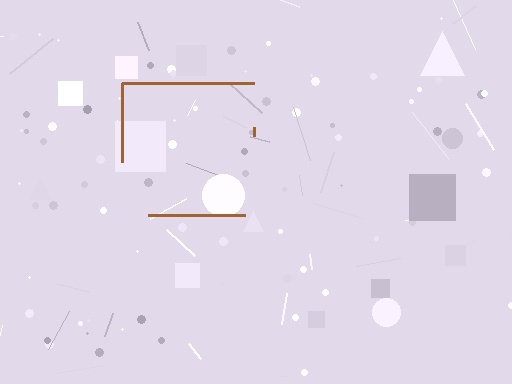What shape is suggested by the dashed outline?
The dashed outline suggests a square.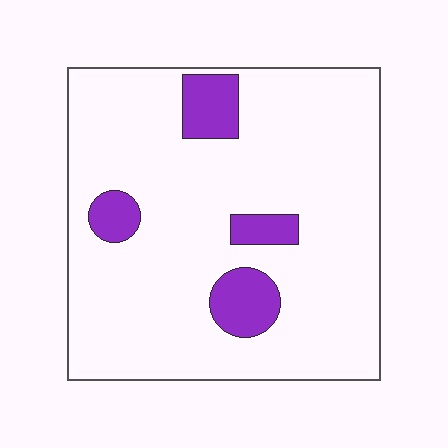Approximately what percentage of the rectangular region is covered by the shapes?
Approximately 10%.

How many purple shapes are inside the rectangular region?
4.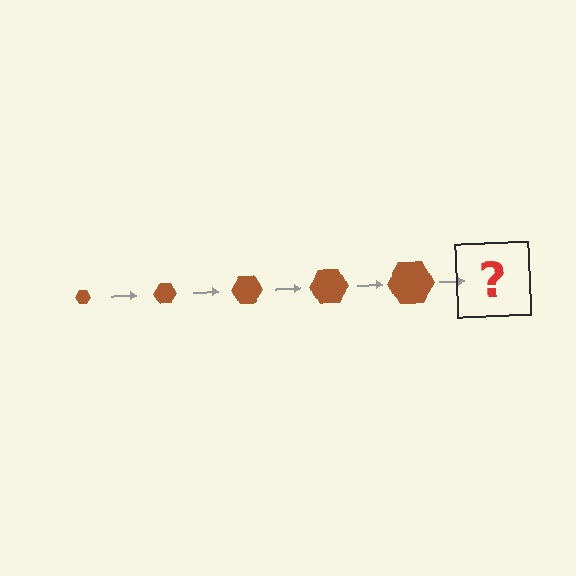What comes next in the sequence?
The next element should be a brown hexagon, larger than the previous one.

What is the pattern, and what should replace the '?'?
The pattern is that the hexagon gets progressively larger each step. The '?' should be a brown hexagon, larger than the previous one.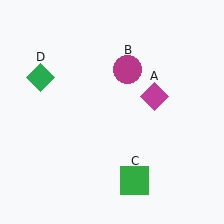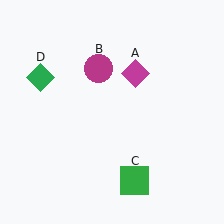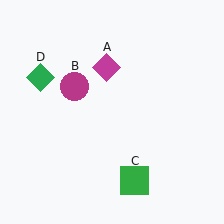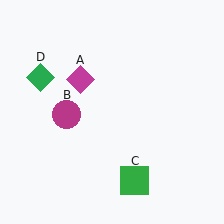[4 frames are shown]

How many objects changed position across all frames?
2 objects changed position: magenta diamond (object A), magenta circle (object B).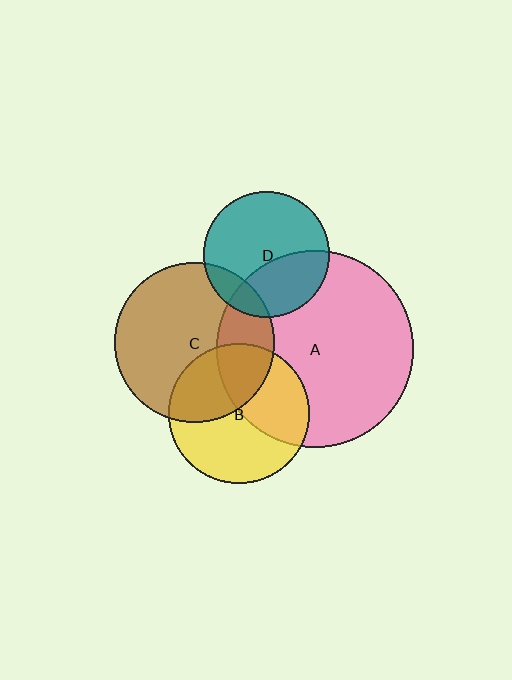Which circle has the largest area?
Circle A (pink).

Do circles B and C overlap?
Yes.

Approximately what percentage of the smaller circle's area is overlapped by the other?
Approximately 35%.